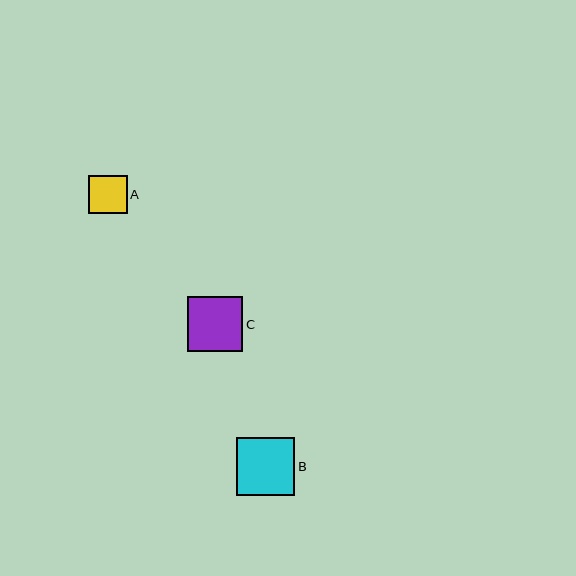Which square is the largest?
Square B is the largest with a size of approximately 58 pixels.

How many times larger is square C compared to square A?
Square C is approximately 1.4 times the size of square A.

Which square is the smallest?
Square A is the smallest with a size of approximately 39 pixels.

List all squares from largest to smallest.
From largest to smallest: B, C, A.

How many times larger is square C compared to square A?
Square C is approximately 1.4 times the size of square A.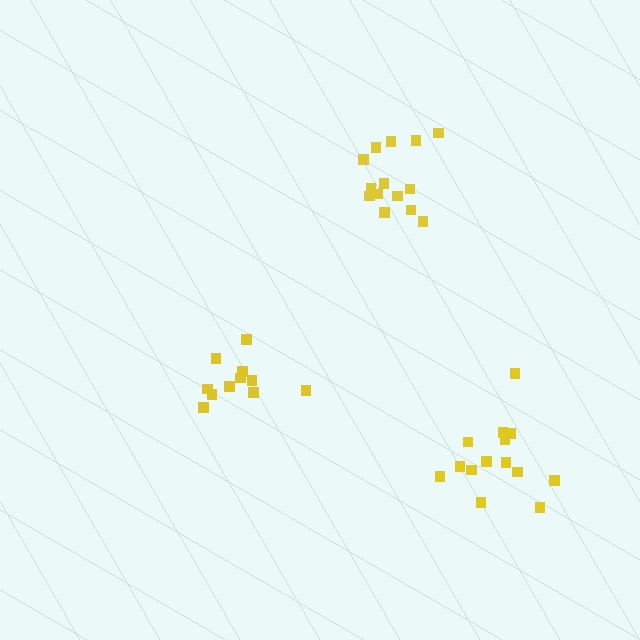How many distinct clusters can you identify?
There are 3 distinct clusters.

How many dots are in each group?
Group 1: 14 dots, Group 2: 11 dots, Group 3: 14 dots (39 total).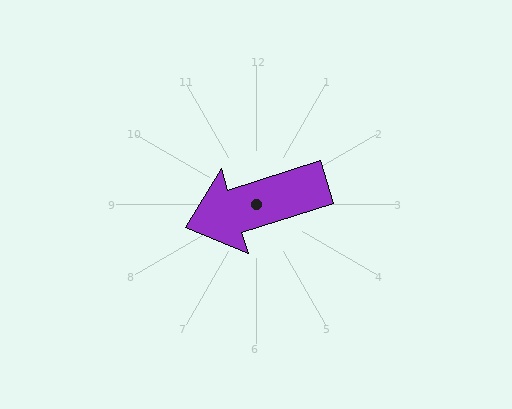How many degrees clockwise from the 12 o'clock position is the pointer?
Approximately 252 degrees.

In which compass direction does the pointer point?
West.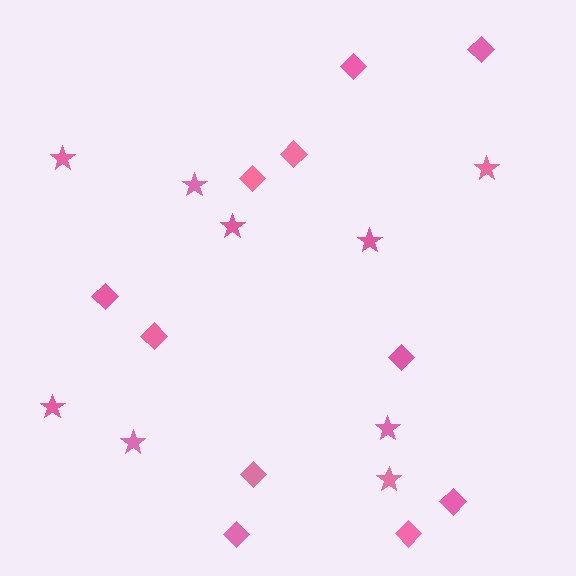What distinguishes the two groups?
There are 2 groups: one group of diamonds (11) and one group of stars (9).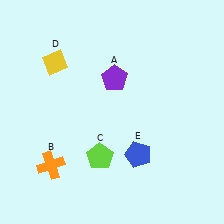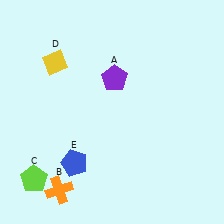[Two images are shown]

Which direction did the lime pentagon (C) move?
The lime pentagon (C) moved left.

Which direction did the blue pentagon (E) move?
The blue pentagon (E) moved left.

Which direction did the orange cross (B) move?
The orange cross (B) moved down.